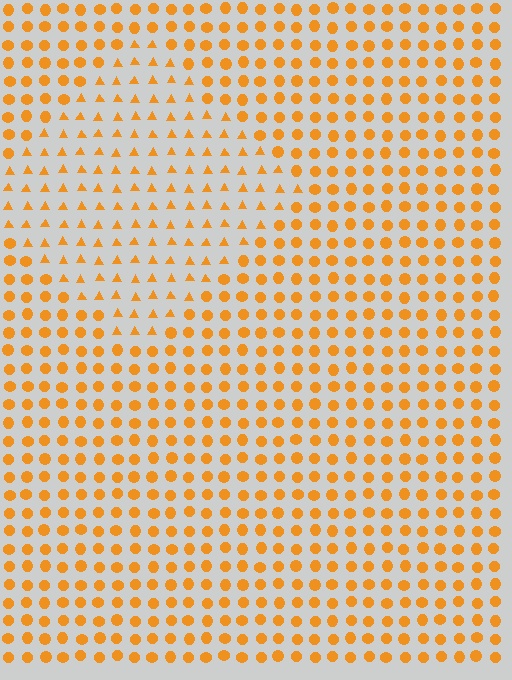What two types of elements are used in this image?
The image uses triangles inside the diamond region and circles outside it.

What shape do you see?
I see a diamond.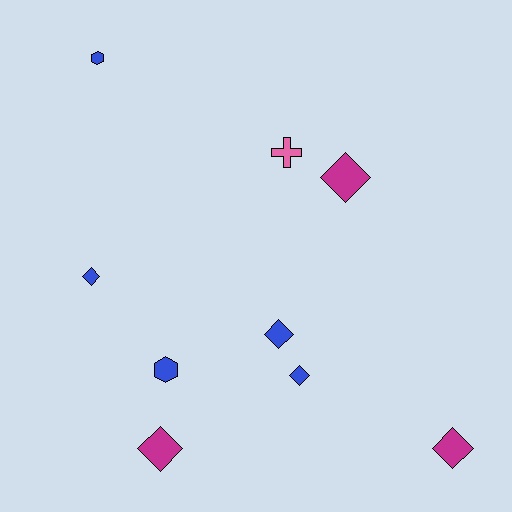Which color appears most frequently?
Blue, with 5 objects.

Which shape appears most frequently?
Diamond, with 6 objects.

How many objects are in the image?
There are 9 objects.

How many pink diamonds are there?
There are no pink diamonds.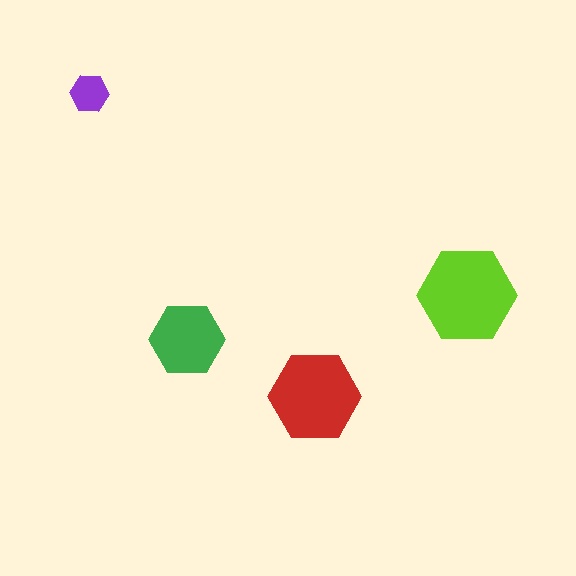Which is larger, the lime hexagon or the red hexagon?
The lime one.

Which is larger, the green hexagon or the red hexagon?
The red one.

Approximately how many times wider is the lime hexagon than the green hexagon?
About 1.5 times wider.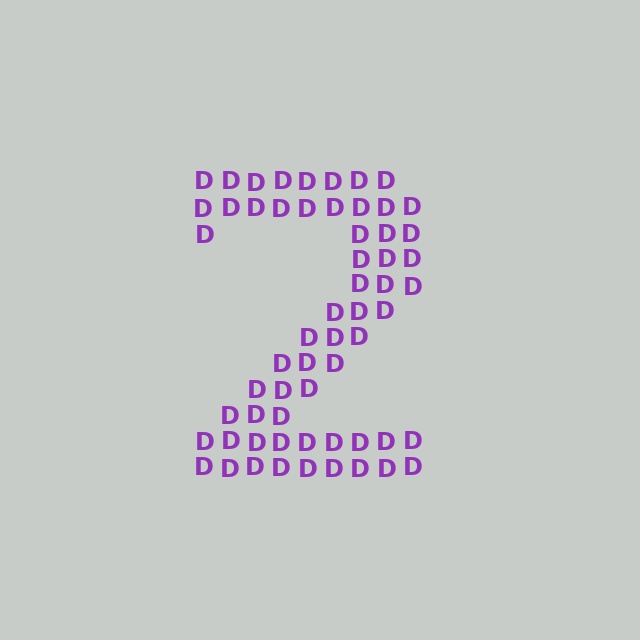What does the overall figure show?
The overall figure shows the digit 2.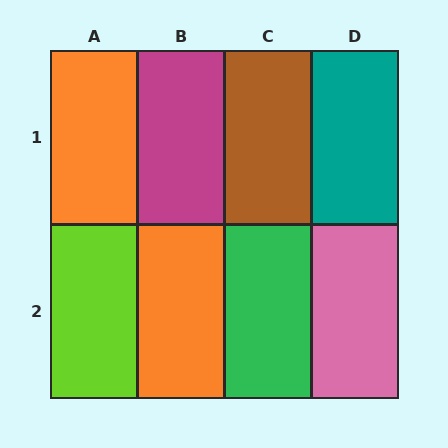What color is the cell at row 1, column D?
Teal.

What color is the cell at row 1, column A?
Orange.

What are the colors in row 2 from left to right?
Lime, orange, green, pink.